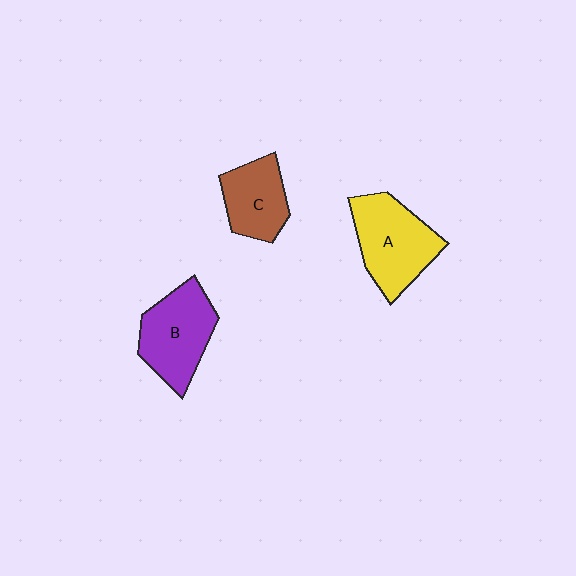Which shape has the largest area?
Shape A (yellow).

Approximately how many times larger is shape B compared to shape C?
Approximately 1.3 times.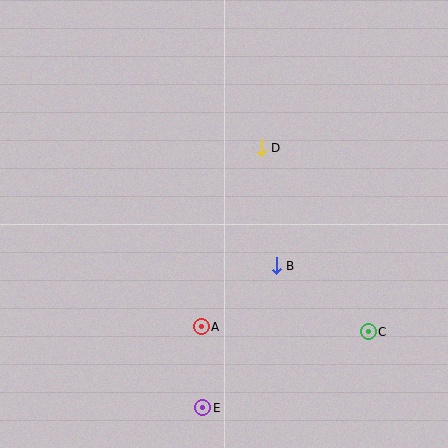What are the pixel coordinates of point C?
Point C is at (368, 332).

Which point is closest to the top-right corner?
Point D is closest to the top-right corner.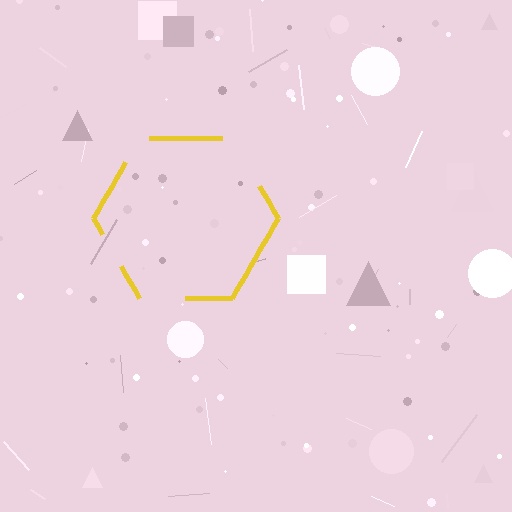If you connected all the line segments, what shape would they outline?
They would outline a hexagon.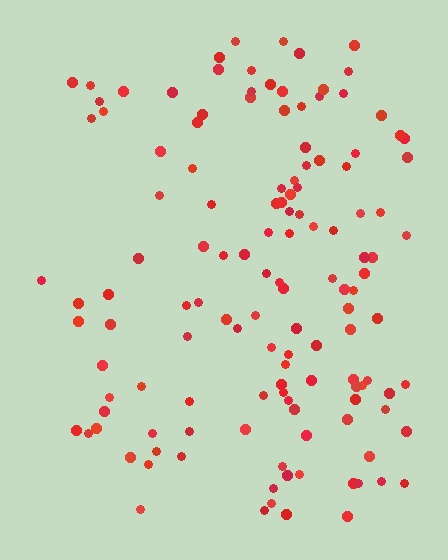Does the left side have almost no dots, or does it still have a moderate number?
Still a moderate number, just noticeably fewer than the right.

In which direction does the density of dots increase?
From left to right, with the right side densest.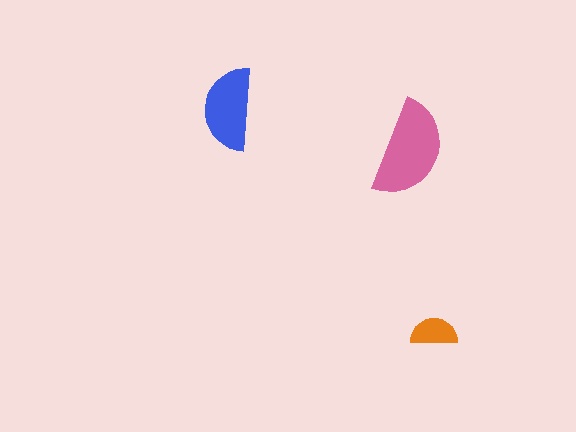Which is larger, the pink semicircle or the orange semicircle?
The pink one.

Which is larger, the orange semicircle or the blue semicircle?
The blue one.